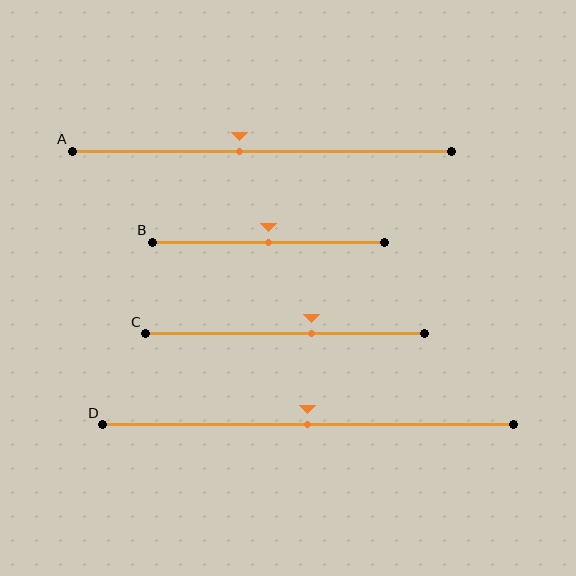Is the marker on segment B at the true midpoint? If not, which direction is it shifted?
Yes, the marker on segment B is at the true midpoint.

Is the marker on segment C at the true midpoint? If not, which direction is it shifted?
No, the marker on segment C is shifted to the right by about 9% of the segment length.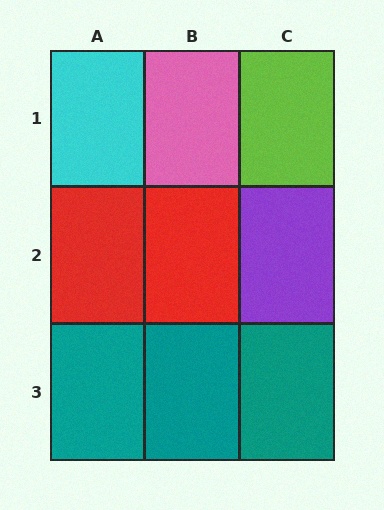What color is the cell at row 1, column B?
Pink.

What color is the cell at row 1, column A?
Cyan.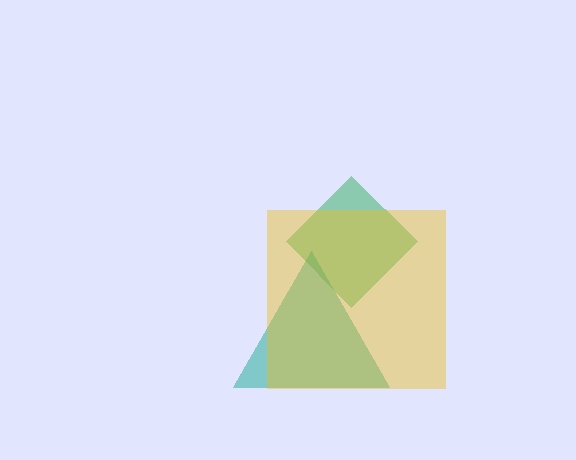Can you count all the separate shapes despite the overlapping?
Yes, there are 3 separate shapes.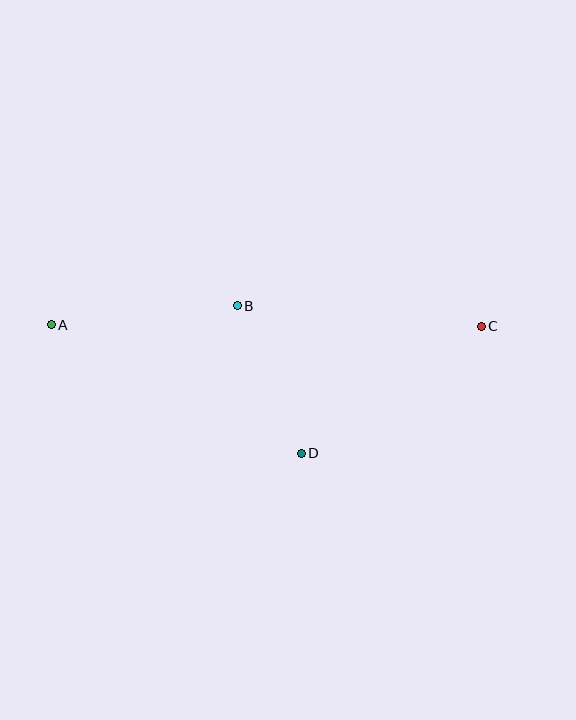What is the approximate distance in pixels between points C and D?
The distance between C and D is approximately 220 pixels.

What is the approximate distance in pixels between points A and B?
The distance between A and B is approximately 187 pixels.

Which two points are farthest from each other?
Points A and C are farthest from each other.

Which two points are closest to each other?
Points B and D are closest to each other.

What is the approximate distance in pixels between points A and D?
The distance between A and D is approximately 281 pixels.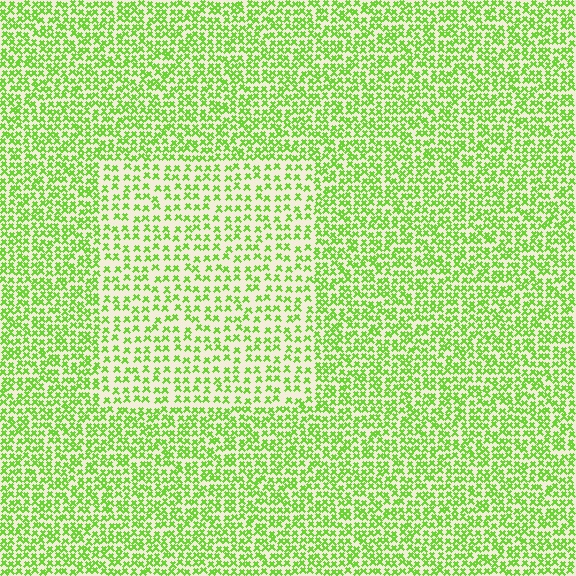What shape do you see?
I see a rectangle.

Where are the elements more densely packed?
The elements are more densely packed outside the rectangle boundary.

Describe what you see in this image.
The image contains small lime elements arranged at two different densities. A rectangle-shaped region is visible where the elements are less densely packed than the surrounding area.